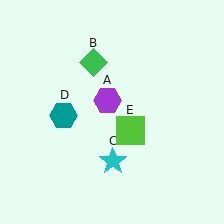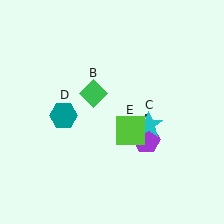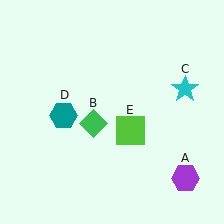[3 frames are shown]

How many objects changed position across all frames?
3 objects changed position: purple hexagon (object A), green diamond (object B), cyan star (object C).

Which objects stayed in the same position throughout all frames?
Teal hexagon (object D) and lime square (object E) remained stationary.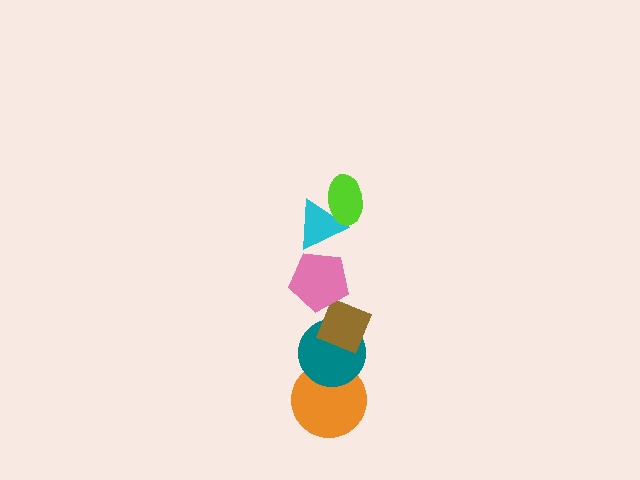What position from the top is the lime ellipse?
The lime ellipse is 1st from the top.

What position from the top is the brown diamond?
The brown diamond is 4th from the top.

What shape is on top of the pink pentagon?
The cyan triangle is on top of the pink pentagon.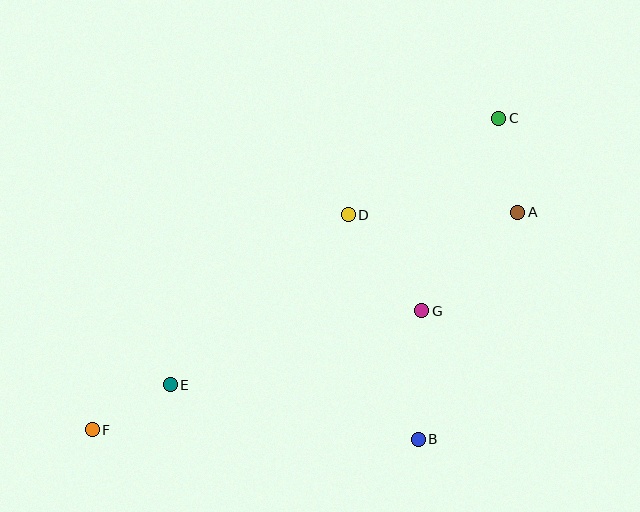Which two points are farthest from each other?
Points C and F are farthest from each other.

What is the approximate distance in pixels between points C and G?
The distance between C and G is approximately 207 pixels.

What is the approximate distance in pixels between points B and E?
The distance between B and E is approximately 254 pixels.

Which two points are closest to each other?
Points E and F are closest to each other.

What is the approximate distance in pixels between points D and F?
The distance between D and F is approximately 334 pixels.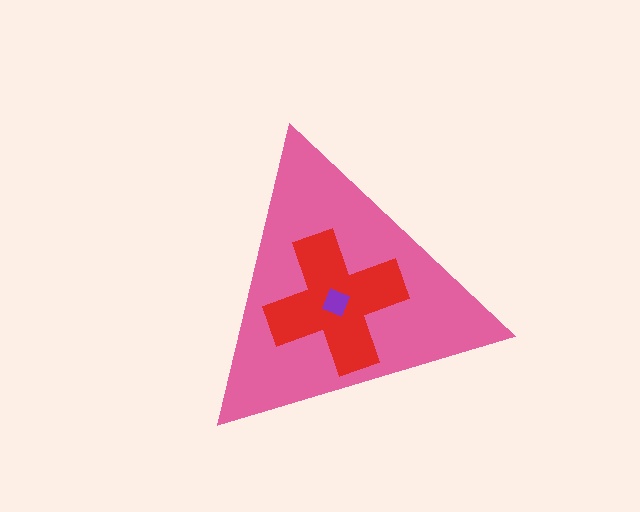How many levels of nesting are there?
3.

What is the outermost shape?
The pink triangle.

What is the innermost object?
The purple diamond.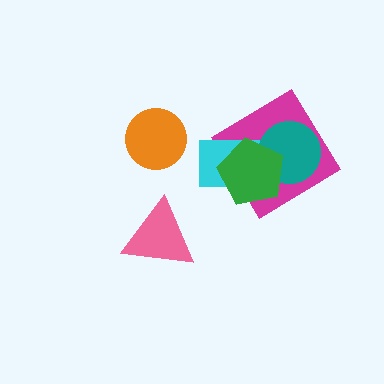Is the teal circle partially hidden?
Yes, it is partially covered by another shape.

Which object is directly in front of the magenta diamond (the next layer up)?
The cyan rectangle is directly in front of the magenta diamond.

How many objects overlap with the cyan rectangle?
3 objects overlap with the cyan rectangle.